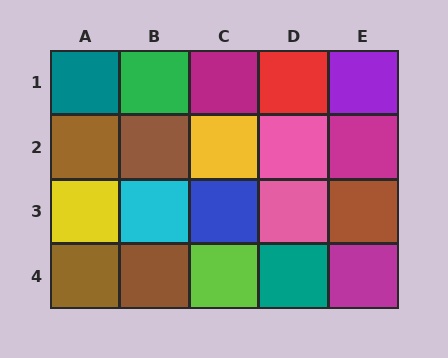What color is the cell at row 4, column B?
Brown.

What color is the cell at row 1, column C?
Magenta.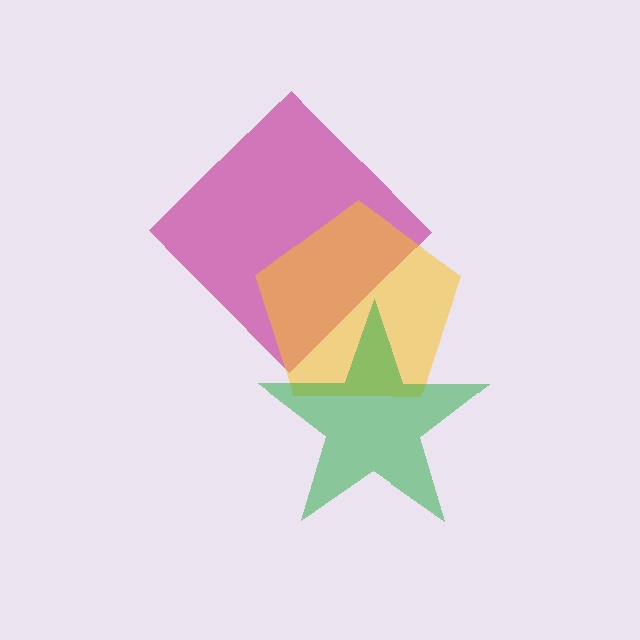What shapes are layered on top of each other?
The layered shapes are: a magenta diamond, a yellow pentagon, a green star.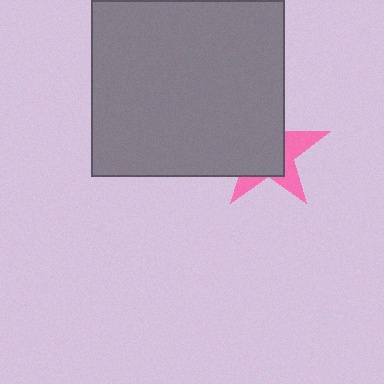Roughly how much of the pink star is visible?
A small part of it is visible (roughly 35%).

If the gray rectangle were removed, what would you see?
You would see the complete pink star.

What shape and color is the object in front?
The object in front is a gray rectangle.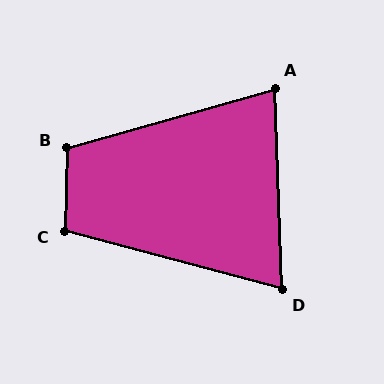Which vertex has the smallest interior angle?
D, at approximately 73 degrees.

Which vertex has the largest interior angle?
B, at approximately 107 degrees.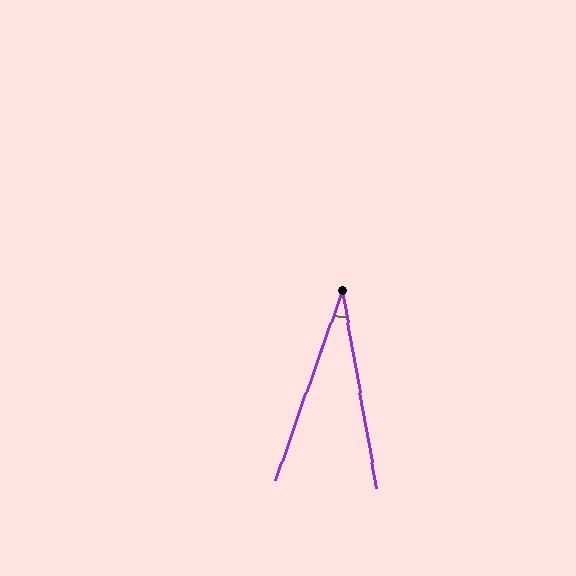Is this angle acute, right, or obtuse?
It is acute.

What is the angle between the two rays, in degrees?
Approximately 29 degrees.